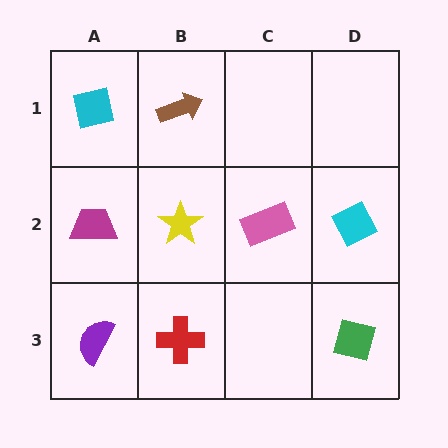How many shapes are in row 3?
3 shapes.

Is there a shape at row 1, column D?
No, that cell is empty.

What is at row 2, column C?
A pink rectangle.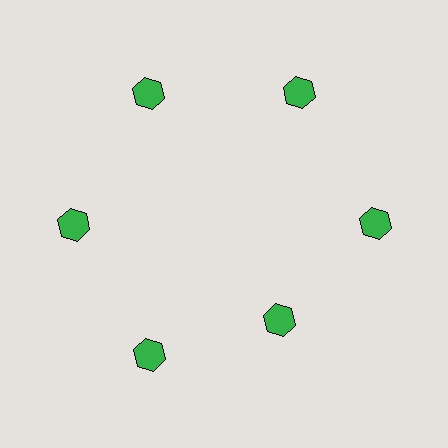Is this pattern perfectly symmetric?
No. The 6 green hexagons are arranged in a ring, but one element near the 5 o'clock position is pulled inward toward the center, breaking the 6-fold rotational symmetry.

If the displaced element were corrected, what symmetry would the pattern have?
It would have 6-fold rotational symmetry — the pattern would map onto itself every 60 degrees.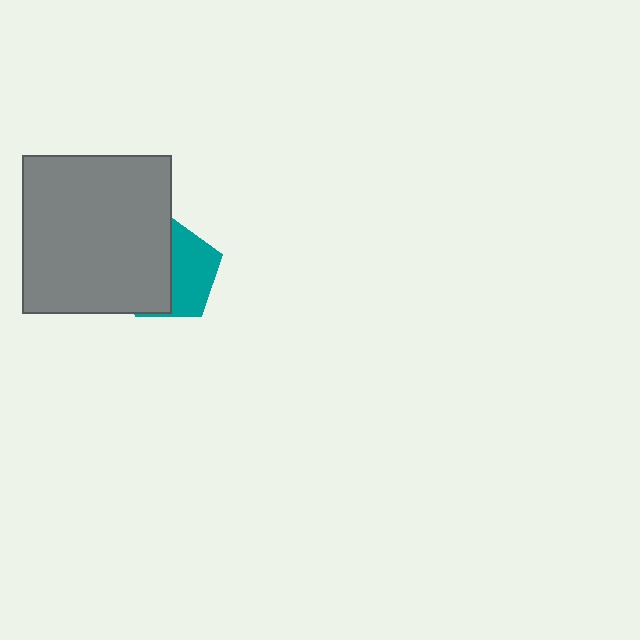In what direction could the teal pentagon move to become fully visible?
The teal pentagon could move right. That would shift it out from behind the gray rectangle entirely.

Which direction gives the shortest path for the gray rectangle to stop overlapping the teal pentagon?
Moving left gives the shortest separation.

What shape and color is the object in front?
The object in front is a gray rectangle.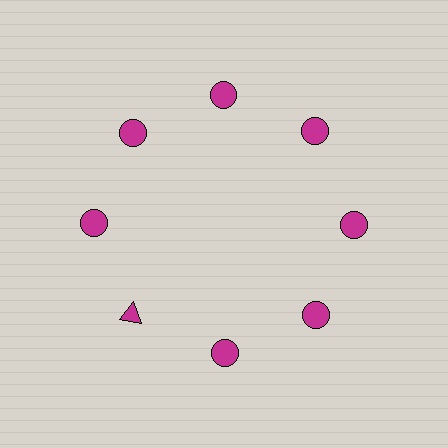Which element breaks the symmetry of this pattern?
The magenta triangle at roughly the 8 o'clock position breaks the symmetry. All other shapes are magenta circles.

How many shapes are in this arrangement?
There are 8 shapes arranged in a ring pattern.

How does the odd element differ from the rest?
It has a different shape: triangle instead of circle.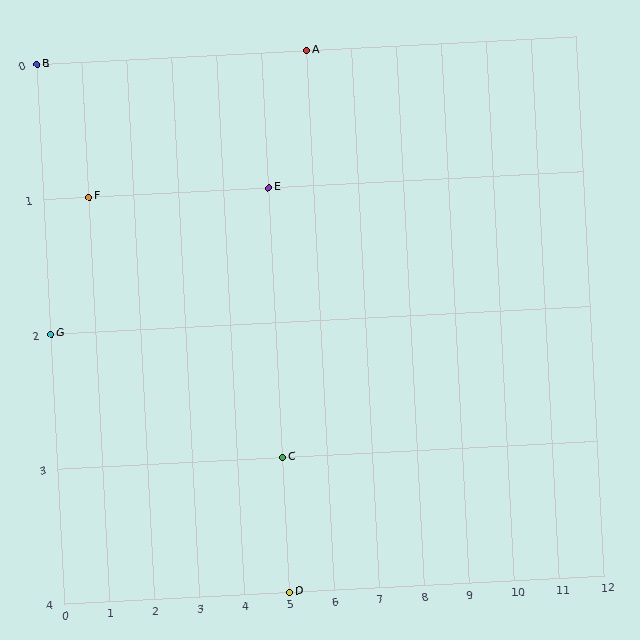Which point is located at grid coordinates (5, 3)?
Point C is at (5, 3).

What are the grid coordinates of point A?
Point A is at grid coordinates (6, 0).